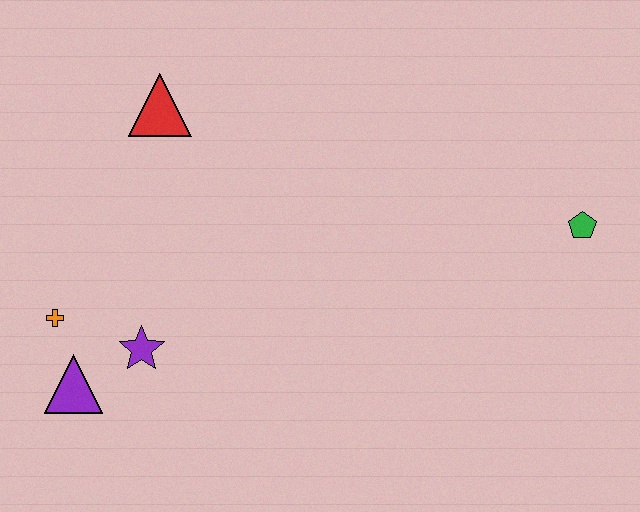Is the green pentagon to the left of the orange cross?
No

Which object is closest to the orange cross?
The purple triangle is closest to the orange cross.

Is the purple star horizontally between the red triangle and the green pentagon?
No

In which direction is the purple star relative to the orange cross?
The purple star is to the right of the orange cross.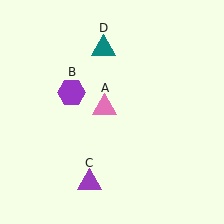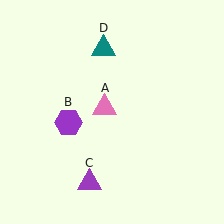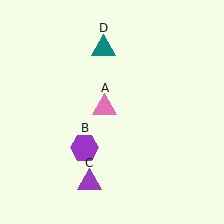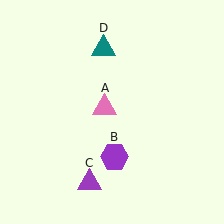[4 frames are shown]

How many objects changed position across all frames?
1 object changed position: purple hexagon (object B).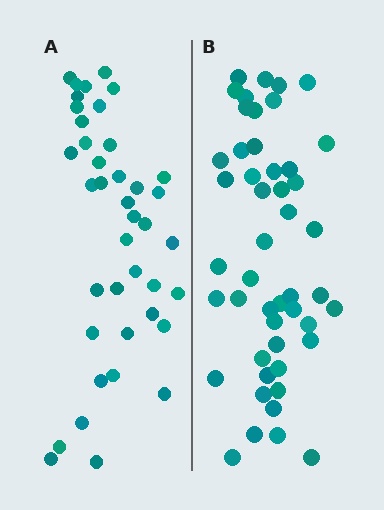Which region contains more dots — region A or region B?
Region B (the right region) has more dots.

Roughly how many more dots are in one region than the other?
Region B has roughly 8 or so more dots than region A.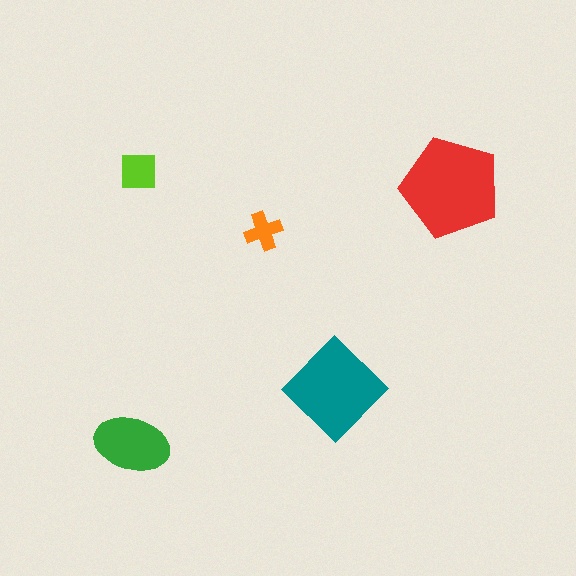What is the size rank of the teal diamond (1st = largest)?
2nd.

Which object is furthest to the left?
The green ellipse is leftmost.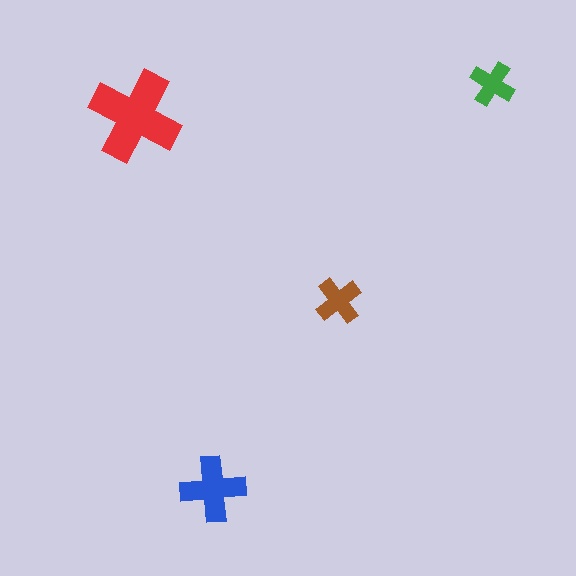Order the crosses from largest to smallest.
the red one, the blue one, the brown one, the green one.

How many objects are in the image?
There are 4 objects in the image.